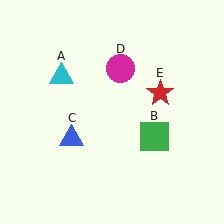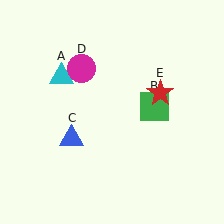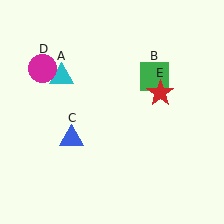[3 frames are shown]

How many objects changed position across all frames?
2 objects changed position: green square (object B), magenta circle (object D).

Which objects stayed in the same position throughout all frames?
Cyan triangle (object A) and blue triangle (object C) and red star (object E) remained stationary.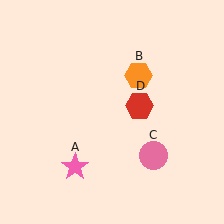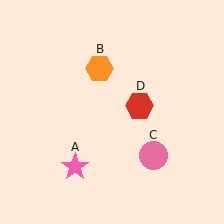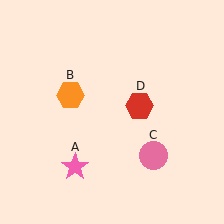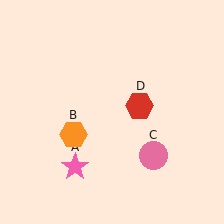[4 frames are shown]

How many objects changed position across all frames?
1 object changed position: orange hexagon (object B).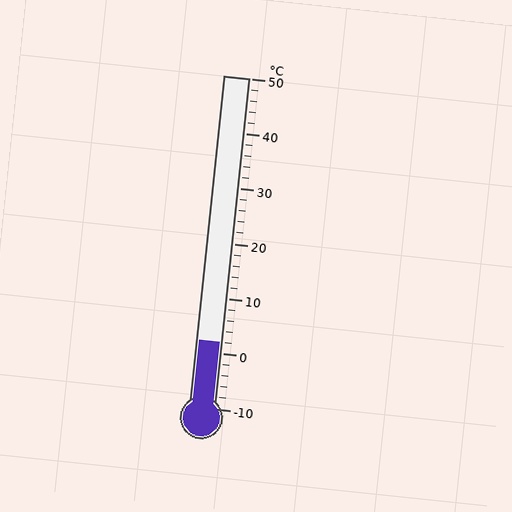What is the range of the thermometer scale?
The thermometer scale ranges from -10°C to 50°C.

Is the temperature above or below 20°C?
The temperature is below 20°C.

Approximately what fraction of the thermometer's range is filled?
The thermometer is filled to approximately 20% of its range.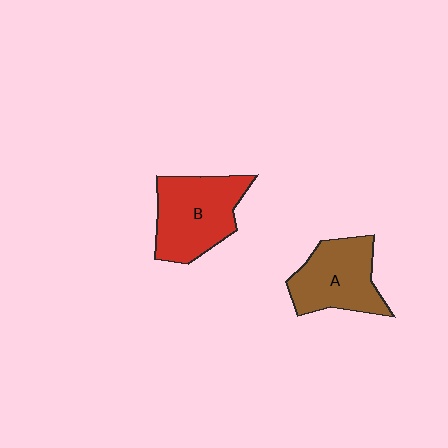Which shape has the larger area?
Shape B (red).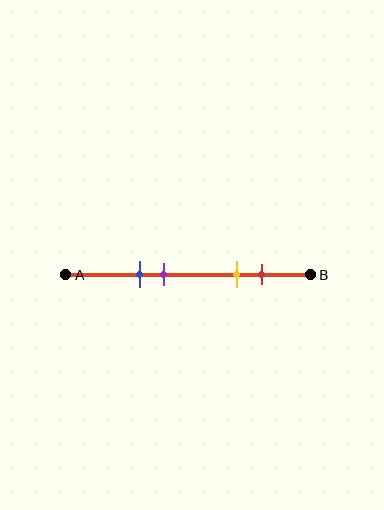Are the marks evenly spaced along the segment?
No, the marks are not evenly spaced.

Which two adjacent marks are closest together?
The blue and purple marks are the closest adjacent pair.